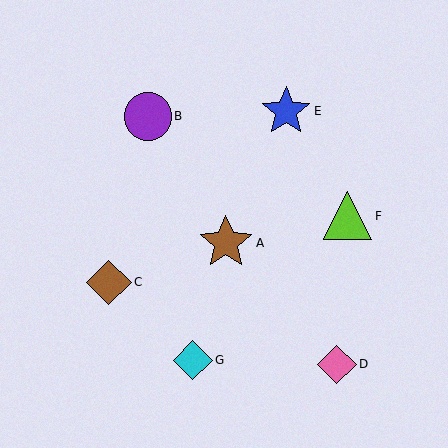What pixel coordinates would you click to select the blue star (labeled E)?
Click at (286, 111) to select the blue star E.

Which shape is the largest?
The brown star (labeled A) is the largest.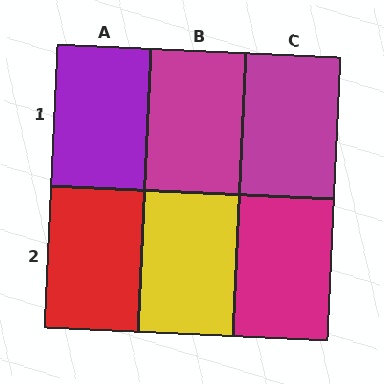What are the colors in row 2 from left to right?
Red, yellow, magenta.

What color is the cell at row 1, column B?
Magenta.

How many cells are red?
1 cell is red.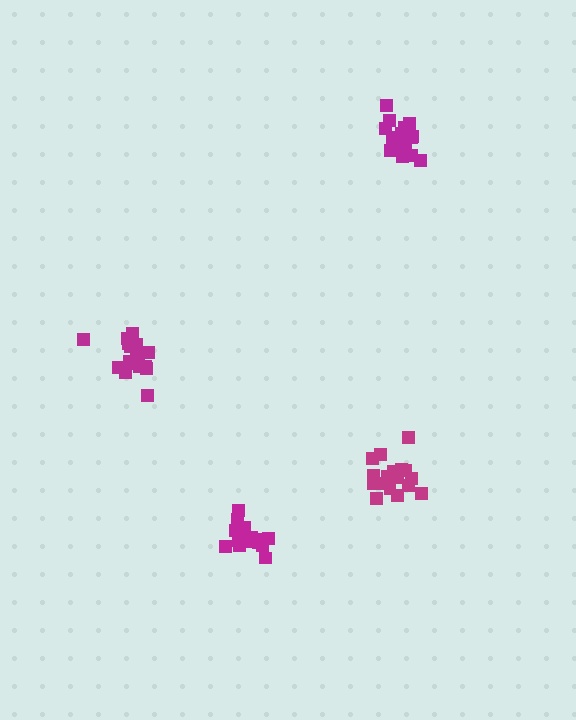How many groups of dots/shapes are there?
There are 4 groups.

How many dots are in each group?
Group 1: 18 dots, Group 2: 17 dots, Group 3: 16 dots, Group 4: 21 dots (72 total).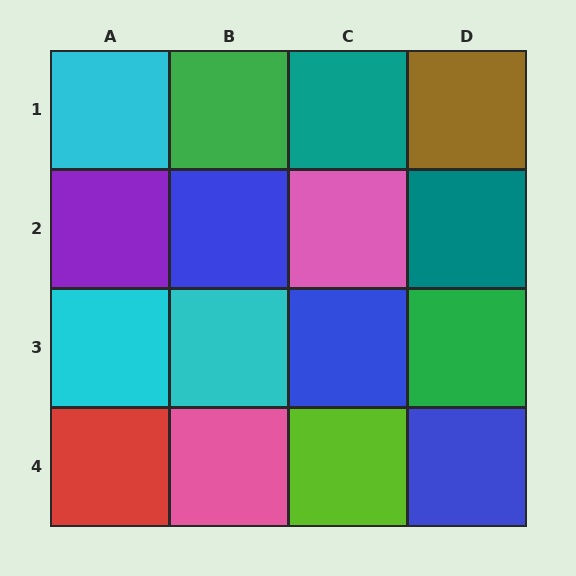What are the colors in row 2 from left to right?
Purple, blue, pink, teal.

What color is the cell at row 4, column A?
Red.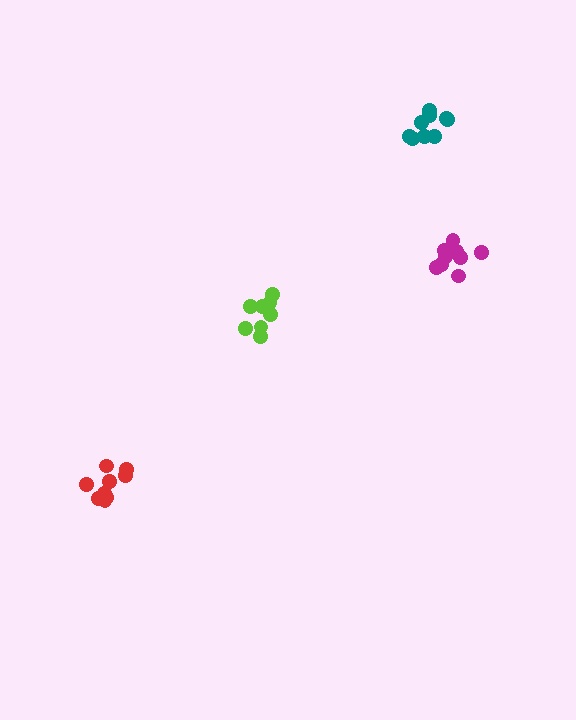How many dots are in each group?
Group 1: 9 dots, Group 2: 9 dots, Group 3: 9 dots, Group 4: 9 dots (36 total).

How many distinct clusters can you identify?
There are 4 distinct clusters.